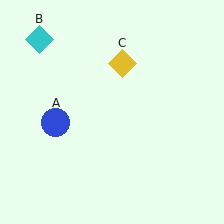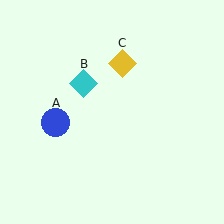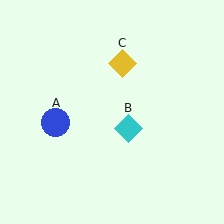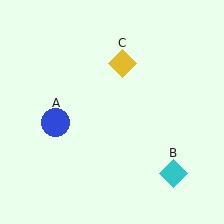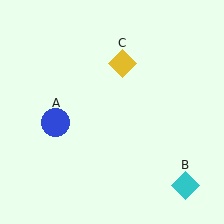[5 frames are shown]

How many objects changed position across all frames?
1 object changed position: cyan diamond (object B).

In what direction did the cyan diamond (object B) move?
The cyan diamond (object B) moved down and to the right.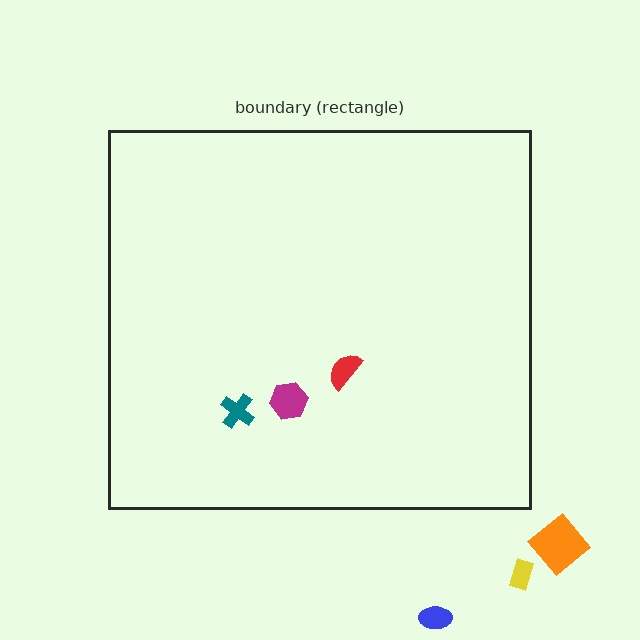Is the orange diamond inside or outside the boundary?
Outside.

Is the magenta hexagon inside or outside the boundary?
Inside.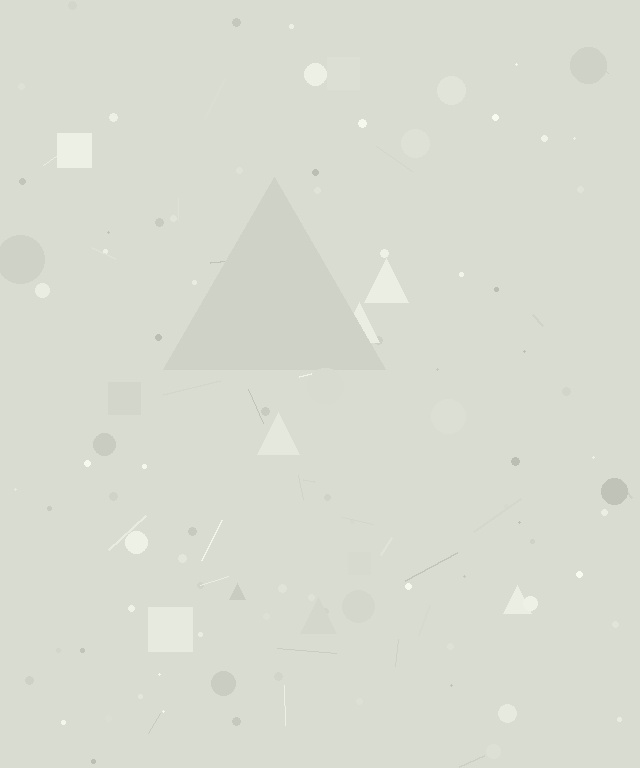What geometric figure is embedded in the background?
A triangle is embedded in the background.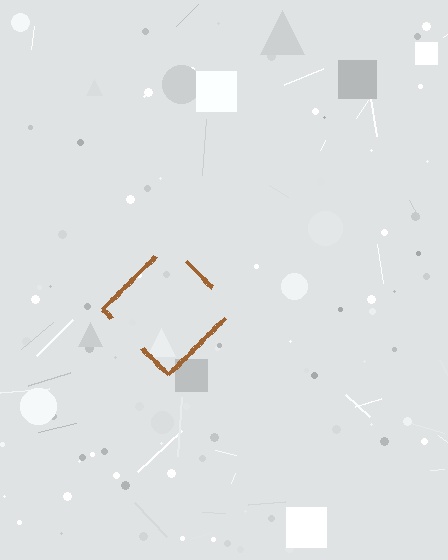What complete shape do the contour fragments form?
The contour fragments form a diamond.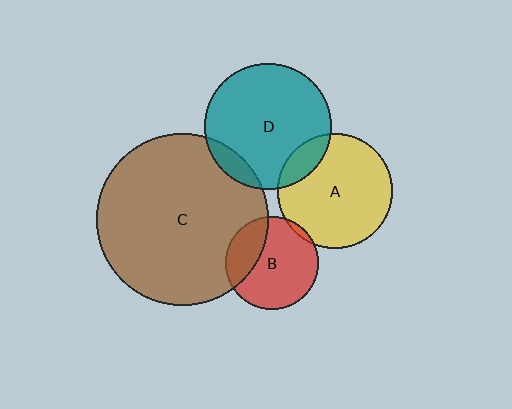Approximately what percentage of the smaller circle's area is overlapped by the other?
Approximately 10%.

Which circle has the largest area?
Circle C (brown).